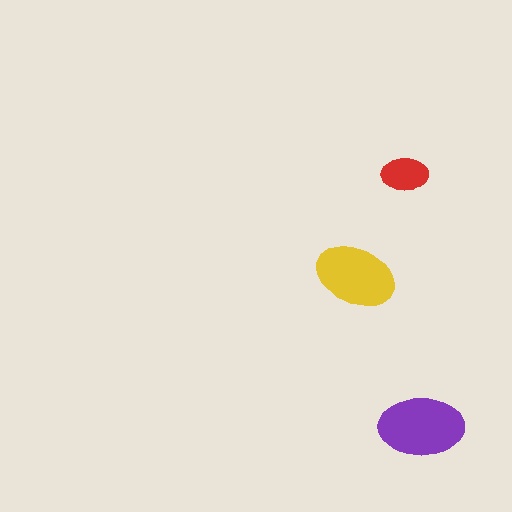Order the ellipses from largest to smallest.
the purple one, the yellow one, the red one.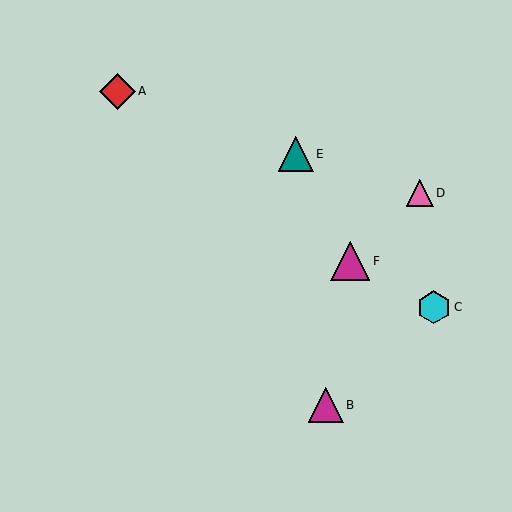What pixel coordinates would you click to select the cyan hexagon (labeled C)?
Click at (434, 307) to select the cyan hexagon C.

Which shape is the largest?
The magenta triangle (labeled F) is the largest.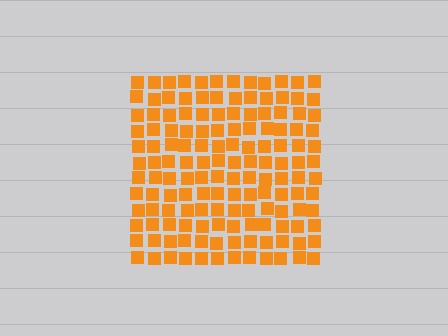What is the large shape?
The large shape is a square.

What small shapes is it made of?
It is made of small squares.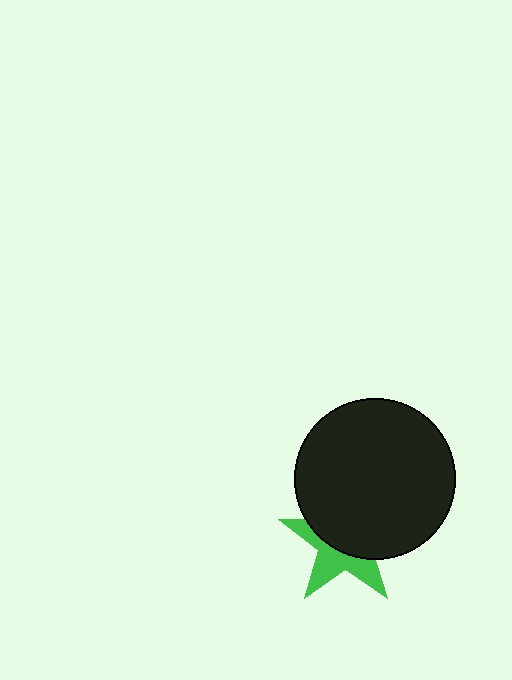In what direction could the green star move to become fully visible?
The green star could move down. That would shift it out from behind the black circle entirely.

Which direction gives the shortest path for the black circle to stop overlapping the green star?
Moving up gives the shortest separation.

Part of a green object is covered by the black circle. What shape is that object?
It is a star.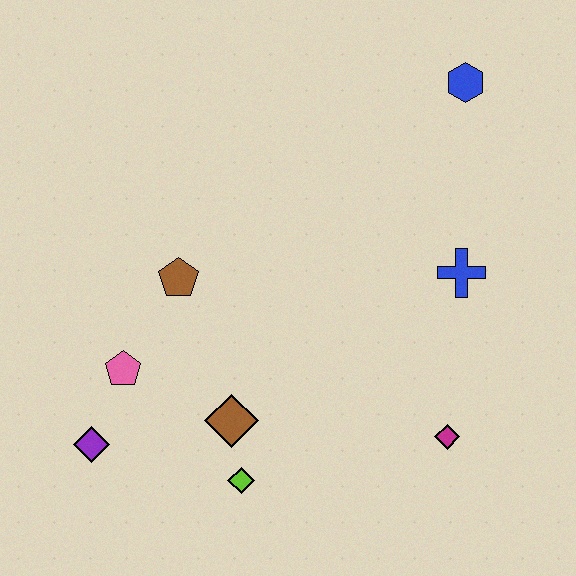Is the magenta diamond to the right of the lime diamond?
Yes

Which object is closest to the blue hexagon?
The blue cross is closest to the blue hexagon.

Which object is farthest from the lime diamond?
The blue hexagon is farthest from the lime diamond.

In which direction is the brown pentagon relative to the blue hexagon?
The brown pentagon is to the left of the blue hexagon.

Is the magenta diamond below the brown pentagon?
Yes